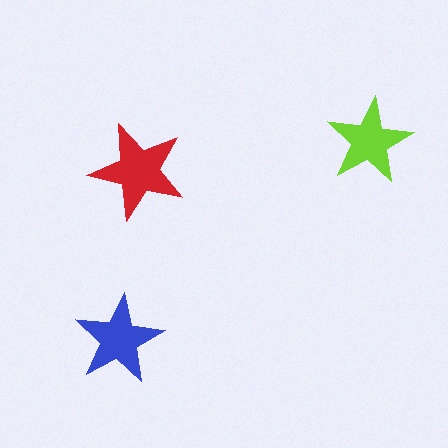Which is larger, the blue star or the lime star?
The blue one.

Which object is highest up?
The lime star is topmost.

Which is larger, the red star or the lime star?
The red one.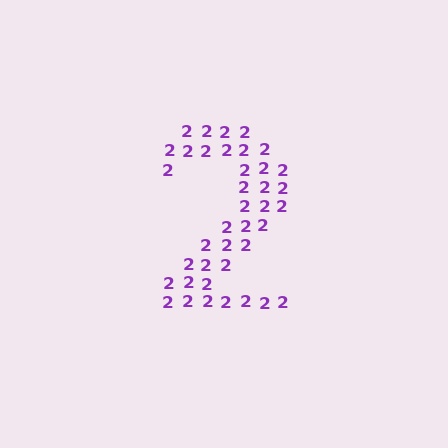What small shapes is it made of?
It is made of small digit 2's.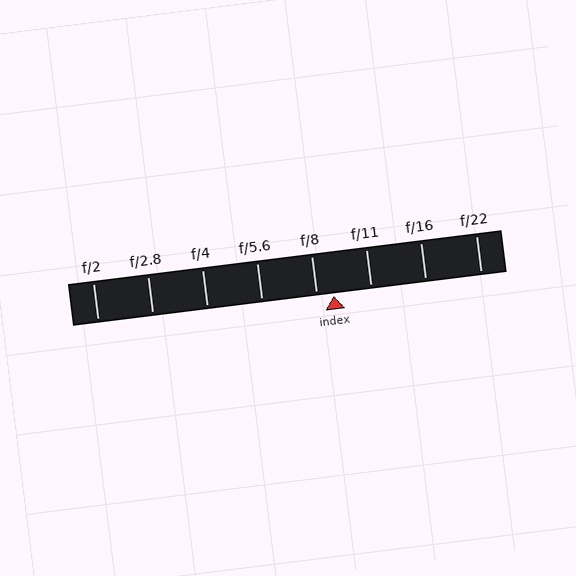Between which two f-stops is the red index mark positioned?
The index mark is between f/8 and f/11.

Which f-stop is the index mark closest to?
The index mark is closest to f/8.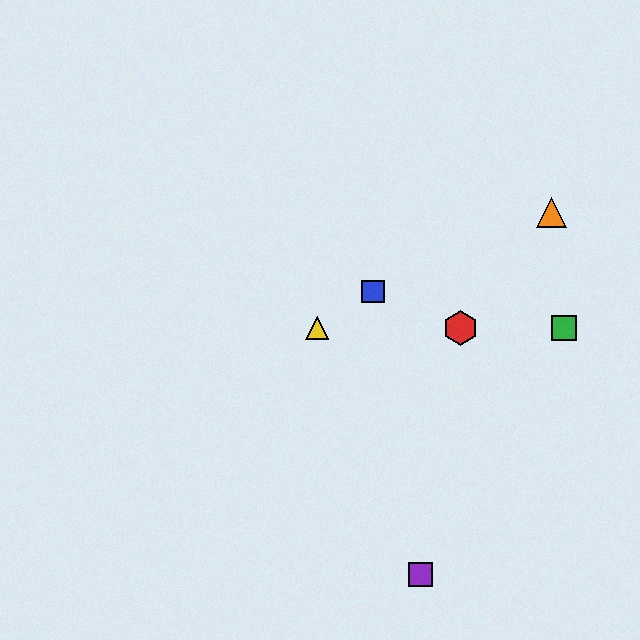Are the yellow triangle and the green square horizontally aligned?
Yes, both are at y≈328.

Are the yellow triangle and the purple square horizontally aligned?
No, the yellow triangle is at y≈328 and the purple square is at y≈575.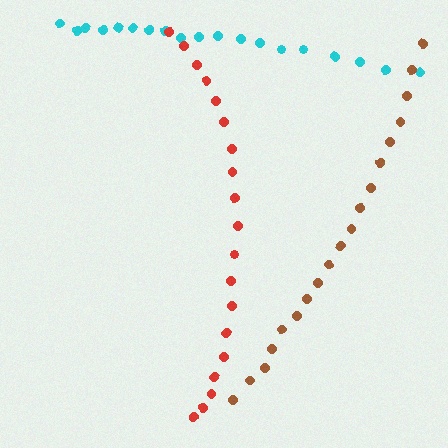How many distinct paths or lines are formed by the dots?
There are 3 distinct paths.